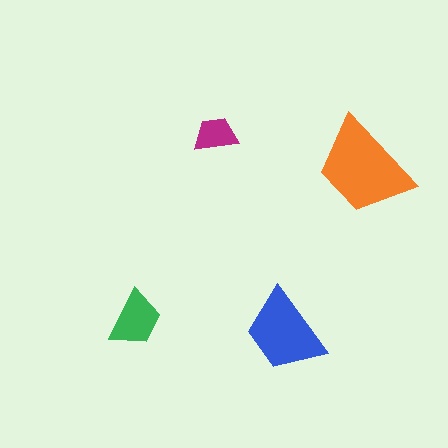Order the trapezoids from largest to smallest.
the orange one, the blue one, the green one, the magenta one.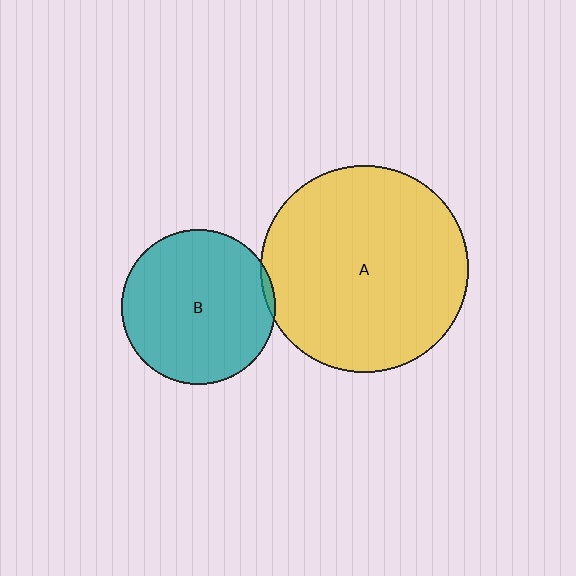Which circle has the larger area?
Circle A (yellow).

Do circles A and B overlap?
Yes.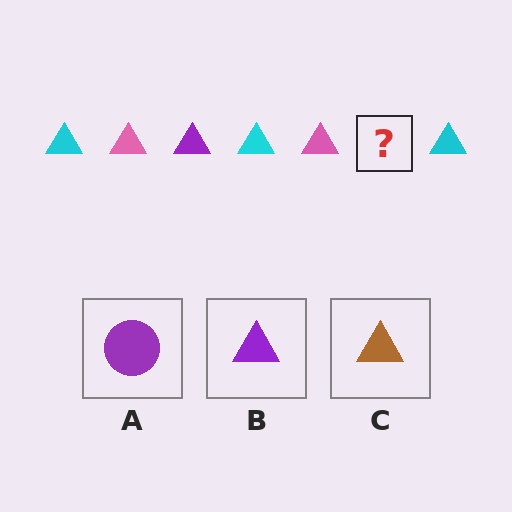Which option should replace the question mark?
Option B.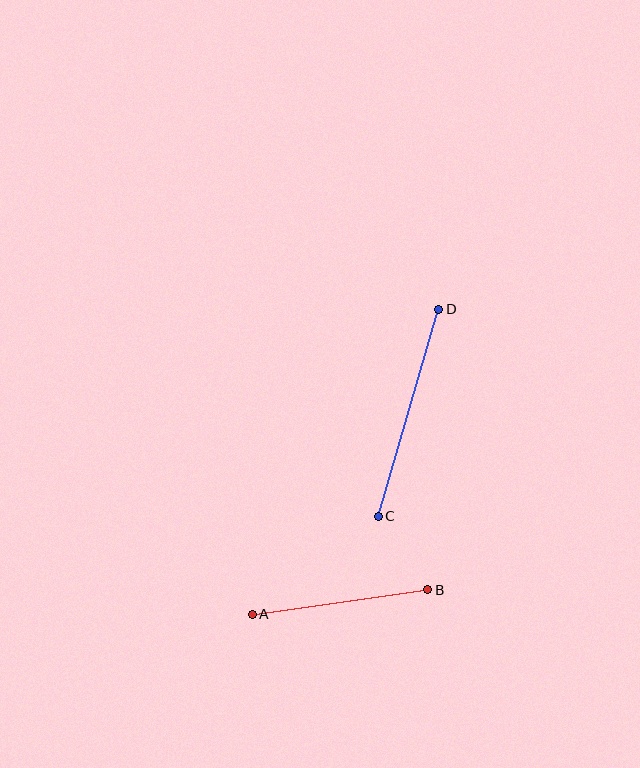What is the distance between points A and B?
The distance is approximately 178 pixels.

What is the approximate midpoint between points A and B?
The midpoint is at approximately (340, 602) pixels.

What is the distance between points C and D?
The distance is approximately 216 pixels.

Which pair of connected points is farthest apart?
Points C and D are farthest apart.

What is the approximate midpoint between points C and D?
The midpoint is at approximately (408, 413) pixels.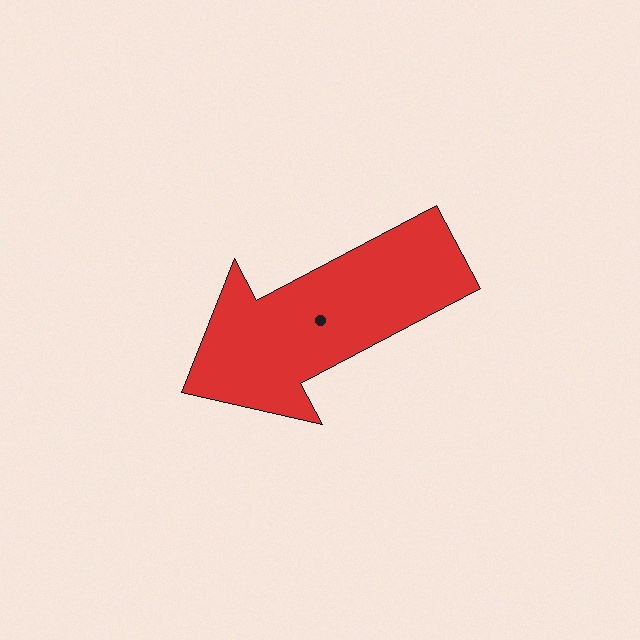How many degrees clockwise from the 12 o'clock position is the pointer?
Approximately 242 degrees.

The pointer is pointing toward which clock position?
Roughly 8 o'clock.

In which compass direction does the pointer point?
Southwest.